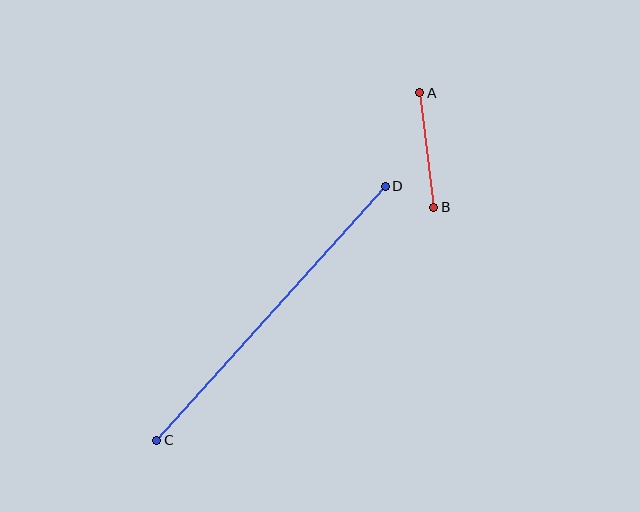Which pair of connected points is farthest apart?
Points C and D are farthest apart.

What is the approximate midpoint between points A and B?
The midpoint is at approximately (427, 150) pixels.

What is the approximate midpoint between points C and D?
The midpoint is at approximately (271, 313) pixels.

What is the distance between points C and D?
The distance is approximately 342 pixels.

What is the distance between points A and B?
The distance is approximately 116 pixels.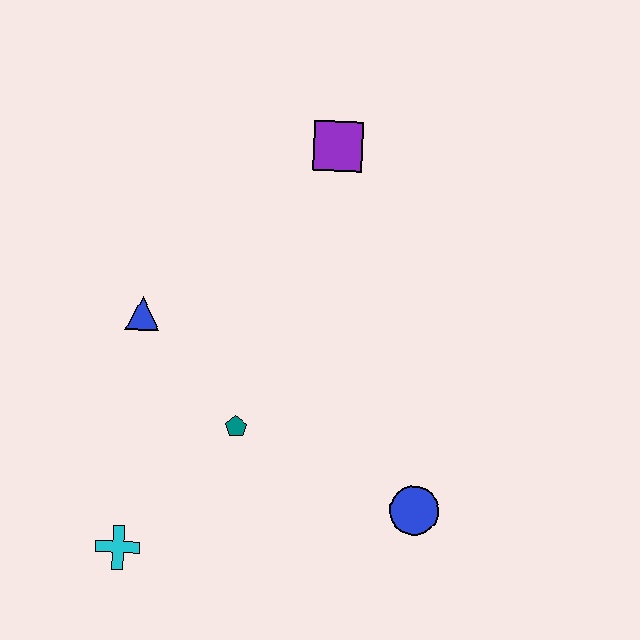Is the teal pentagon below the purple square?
Yes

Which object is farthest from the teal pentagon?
The purple square is farthest from the teal pentagon.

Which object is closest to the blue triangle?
The teal pentagon is closest to the blue triangle.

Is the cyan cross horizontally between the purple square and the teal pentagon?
No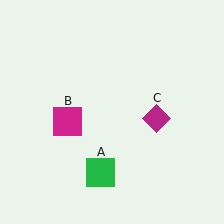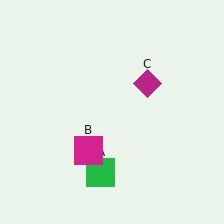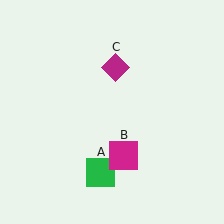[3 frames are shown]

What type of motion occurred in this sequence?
The magenta square (object B), magenta diamond (object C) rotated counterclockwise around the center of the scene.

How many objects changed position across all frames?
2 objects changed position: magenta square (object B), magenta diamond (object C).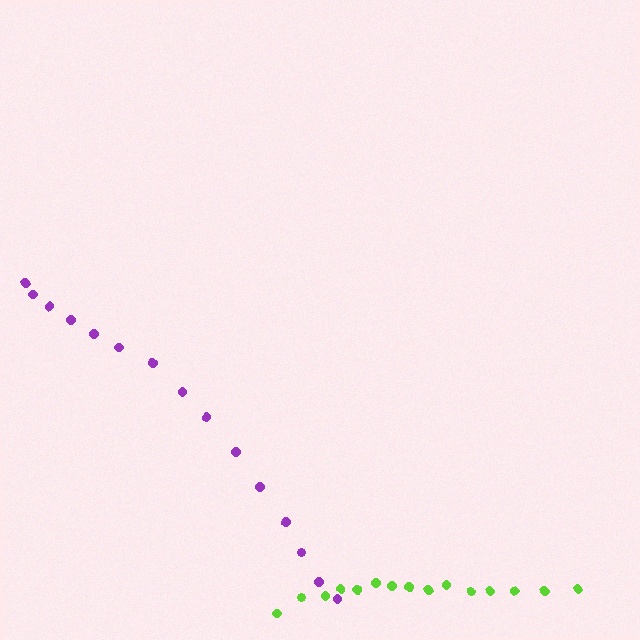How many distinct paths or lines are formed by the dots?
There are 2 distinct paths.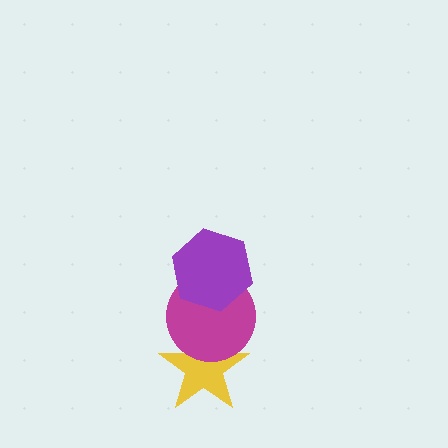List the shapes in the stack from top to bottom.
From top to bottom: the purple hexagon, the magenta circle, the yellow star.